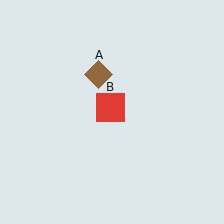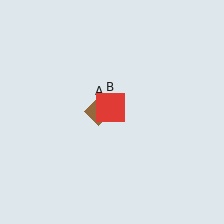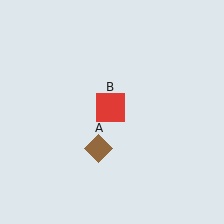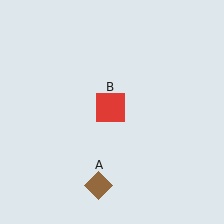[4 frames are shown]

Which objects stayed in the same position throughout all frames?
Red square (object B) remained stationary.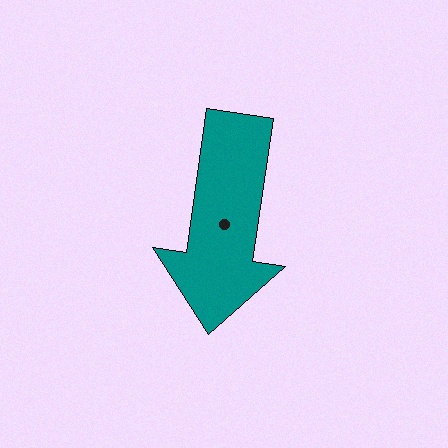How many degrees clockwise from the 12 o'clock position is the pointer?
Approximately 188 degrees.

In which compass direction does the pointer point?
South.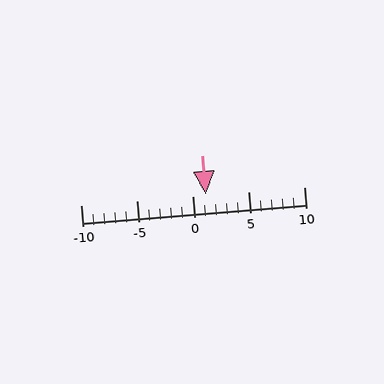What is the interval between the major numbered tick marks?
The major tick marks are spaced 5 units apart.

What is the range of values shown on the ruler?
The ruler shows values from -10 to 10.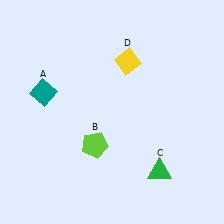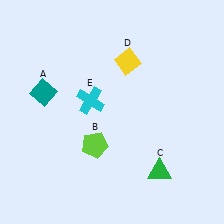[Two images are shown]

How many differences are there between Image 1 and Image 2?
There is 1 difference between the two images.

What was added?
A cyan cross (E) was added in Image 2.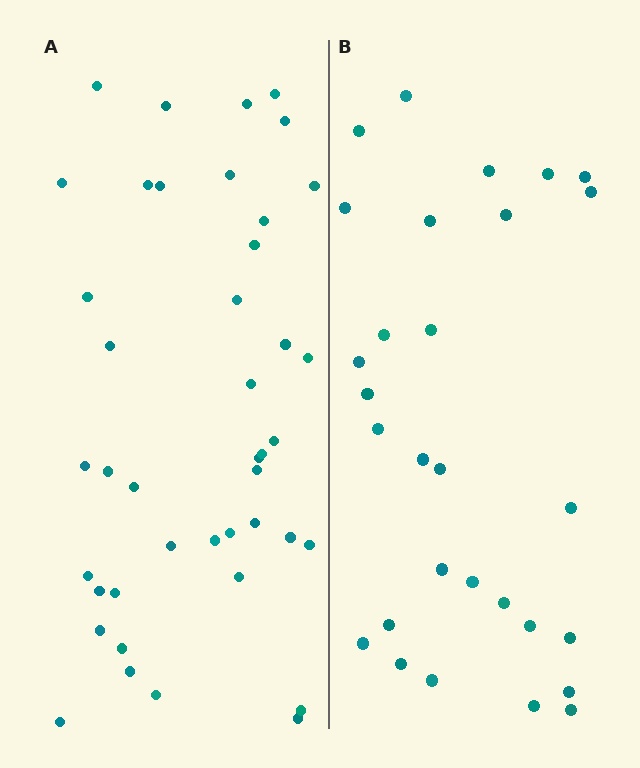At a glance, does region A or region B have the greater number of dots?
Region A (the left region) has more dots.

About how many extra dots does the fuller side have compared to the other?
Region A has approximately 15 more dots than region B.